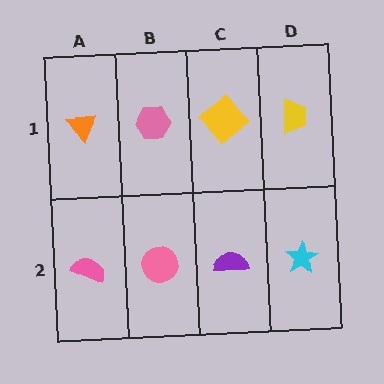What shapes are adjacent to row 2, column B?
A pink hexagon (row 1, column B), a pink semicircle (row 2, column A), a purple semicircle (row 2, column C).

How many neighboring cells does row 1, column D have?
2.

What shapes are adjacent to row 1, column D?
A cyan star (row 2, column D), a yellow diamond (row 1, column C).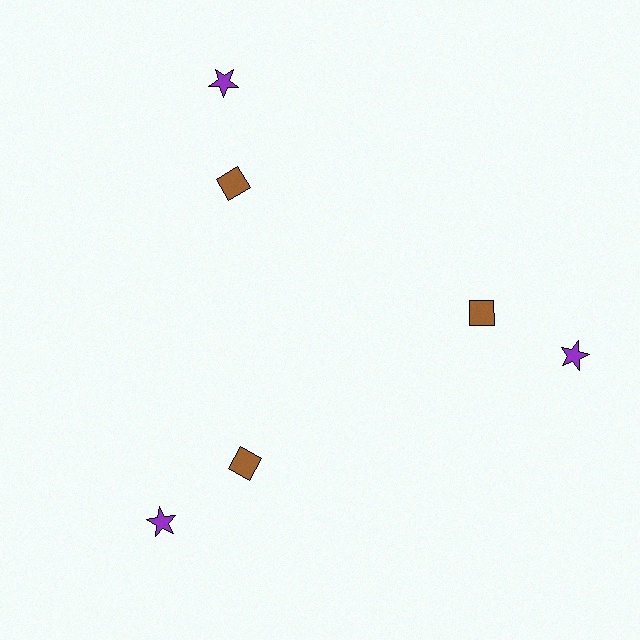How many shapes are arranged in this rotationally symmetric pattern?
There are 6 shapes, arranged in 3 groups of 2.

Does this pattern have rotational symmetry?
Yes, this pattern has 3-fold rotational symmetry. It looks the same after rotating 120 degrees around the center.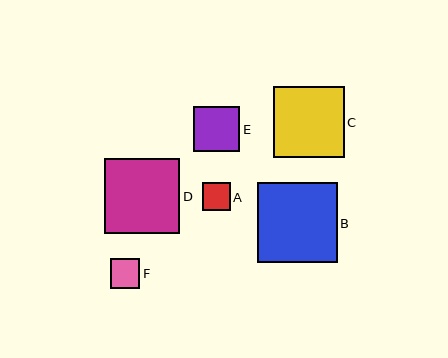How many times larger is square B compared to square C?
Square B is approximately 1.1 times the size of square C.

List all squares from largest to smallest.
From largest to smallest: B, D, C, E, F, A.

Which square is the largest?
Square B is the largest with a size of approximately 80 pixels.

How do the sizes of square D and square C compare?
Square D and square C are approximately the same size.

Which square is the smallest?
Square A is the smallest with a size of approximately 28 pixels.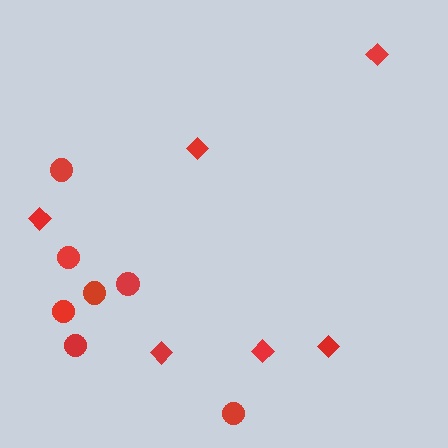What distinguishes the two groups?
There are 2 groups: one group of circles (7) and one group of diamonds (6).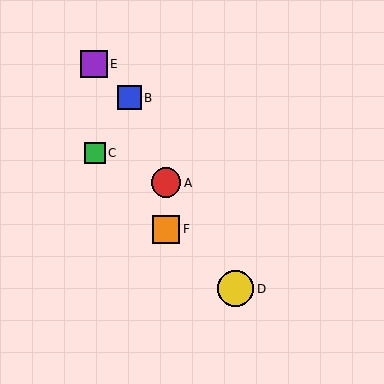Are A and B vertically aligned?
No, A is at x≈166 and B is at x≈129.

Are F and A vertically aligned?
Yes, both are at x≈166.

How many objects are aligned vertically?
2 objects (A, F) are aligned vertically.